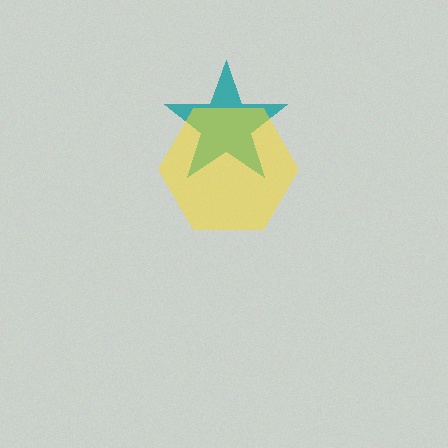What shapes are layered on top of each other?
The layered shapes are: a teal star, a yellow hexagon.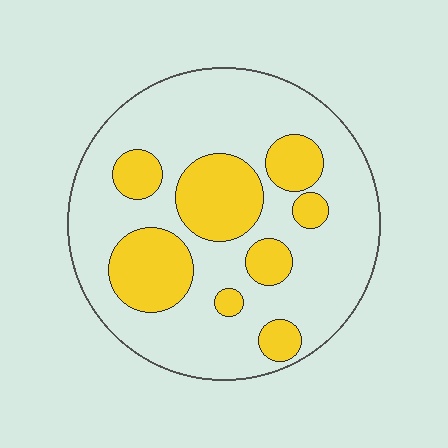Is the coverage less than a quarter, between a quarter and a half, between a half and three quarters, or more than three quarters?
Between a quarter and a half.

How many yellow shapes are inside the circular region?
8.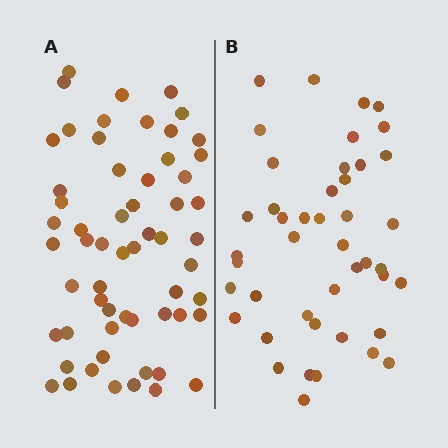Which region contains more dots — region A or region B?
Region A (the left region) has more dots.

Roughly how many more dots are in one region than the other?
Region A has approximately 15 more dots than region B.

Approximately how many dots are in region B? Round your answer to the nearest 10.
About 40 dots. (The exact count is 44, which rounds to 40.)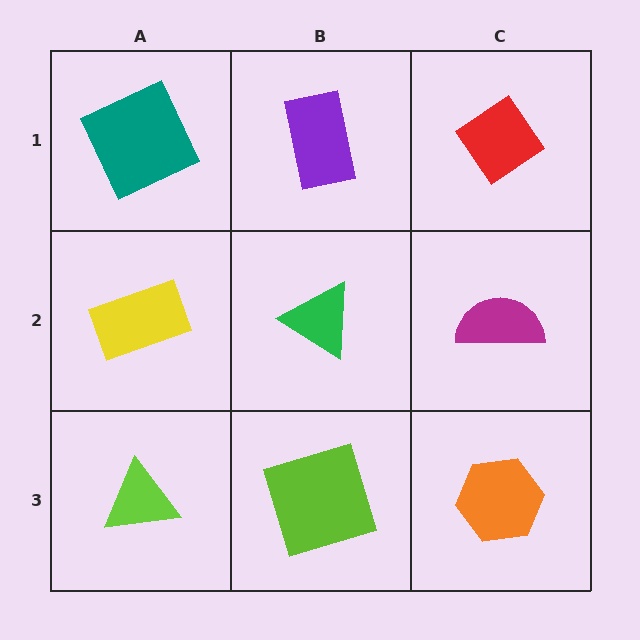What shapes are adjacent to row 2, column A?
A teal square (row 1, column A), a lime triangle (row 3, column A), a green triangle (row 2, column B).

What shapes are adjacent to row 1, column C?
A magenta semicircle (row 2, column C), a purple rectangle (row 1, column B).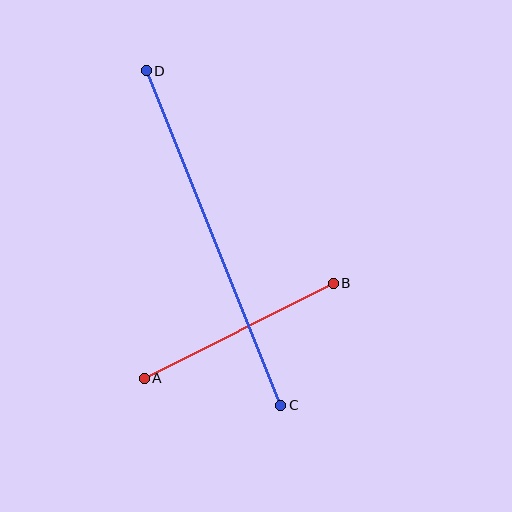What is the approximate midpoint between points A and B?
The midpoint is at approximately (239, 331) pixels.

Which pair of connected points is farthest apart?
Points C and D are farthest apart.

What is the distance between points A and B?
The distance is approximately 212 pixels.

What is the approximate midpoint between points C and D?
The midpoint is at approximately (213, 238) pixels.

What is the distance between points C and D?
The distance is approximately 361 pixels.